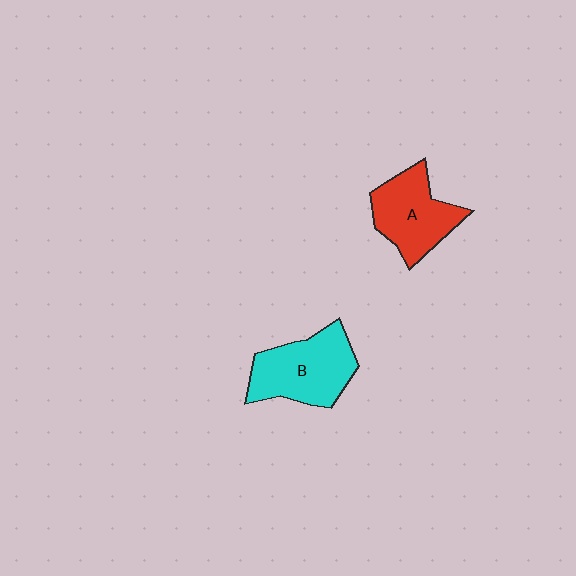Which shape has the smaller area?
Shape A (red).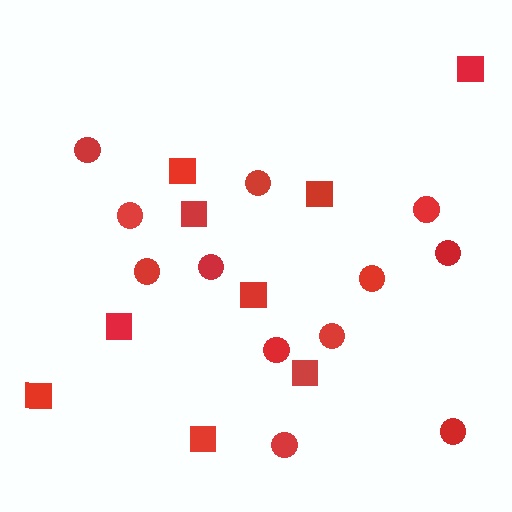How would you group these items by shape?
There are 2 groups: one group of squares (9) and one group of circles (12).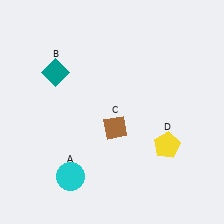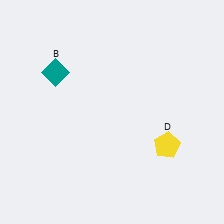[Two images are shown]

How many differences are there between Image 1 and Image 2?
There are 2 differences between the two images.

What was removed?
The cyan circle (A), the brown diamond (C) were removed in Image 2.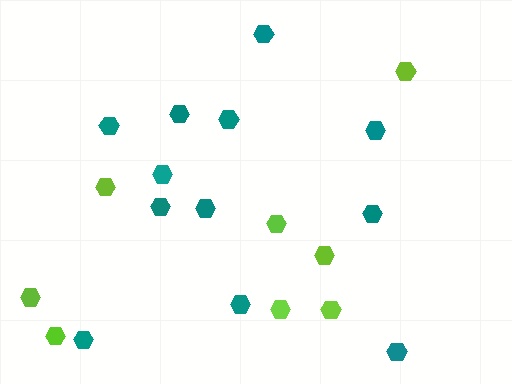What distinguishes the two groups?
There are 2 groups: one group of lime hexagons (8) and one group of teal hexagons (12).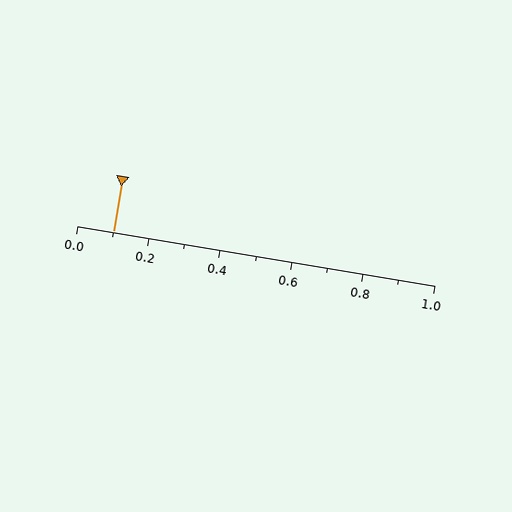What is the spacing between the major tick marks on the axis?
The major ticks are spaced 0.2 apart.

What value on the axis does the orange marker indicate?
The marker indicates approximately 0.1.